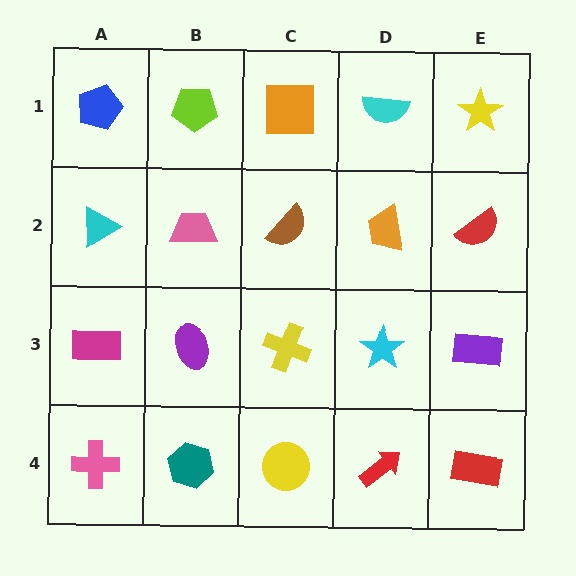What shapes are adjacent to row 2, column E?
A yellow star (row 1, column E), a purple rectangle (row 3, column E), an orange trapezoid (row 2, column D).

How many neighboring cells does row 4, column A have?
2.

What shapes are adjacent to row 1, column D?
An orange trapezoid (row 2, column D), an orange square (row 1, column C), a yellow star (row 1, column E).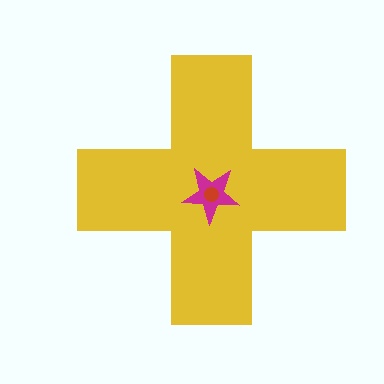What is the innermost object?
The red circle.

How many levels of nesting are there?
3.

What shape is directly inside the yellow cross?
The magenta star.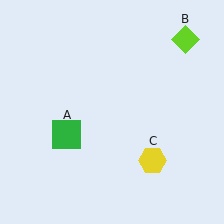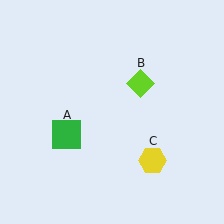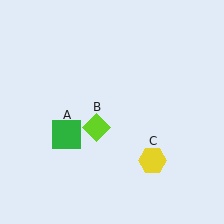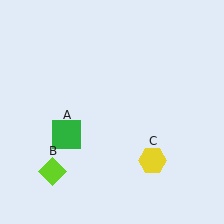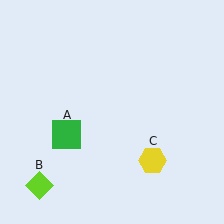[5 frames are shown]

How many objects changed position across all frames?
1 object changed position: lime diamond (object B).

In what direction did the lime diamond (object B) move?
The lime diamond (object B) moved down and to the left.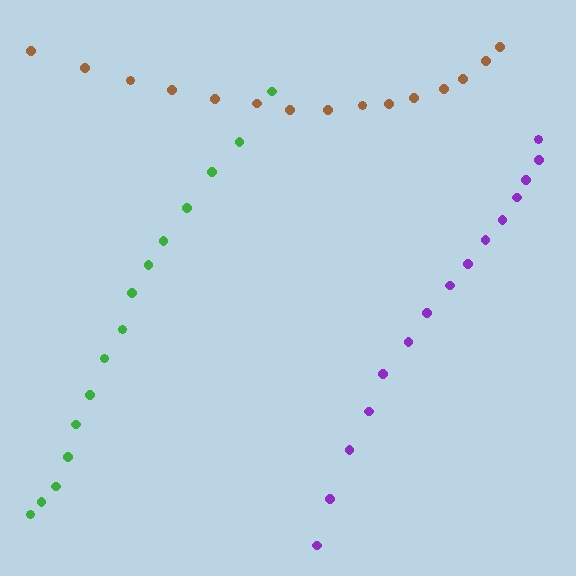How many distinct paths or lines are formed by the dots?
There are 3 distinct paths.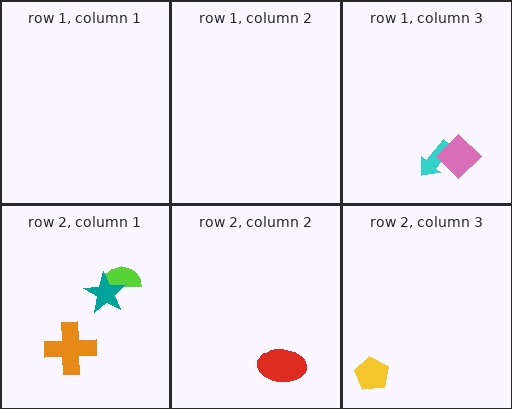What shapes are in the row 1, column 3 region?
The cyan arrow, the pink diamond.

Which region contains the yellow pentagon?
The row 2, column 3 region.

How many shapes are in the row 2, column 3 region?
1.